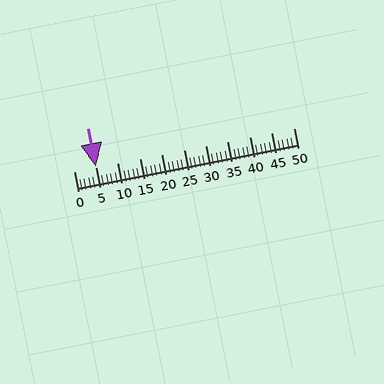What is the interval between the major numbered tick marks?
The major tick marks are spaced 5 units apart.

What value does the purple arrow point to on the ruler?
The purple arrow points to approximately 5.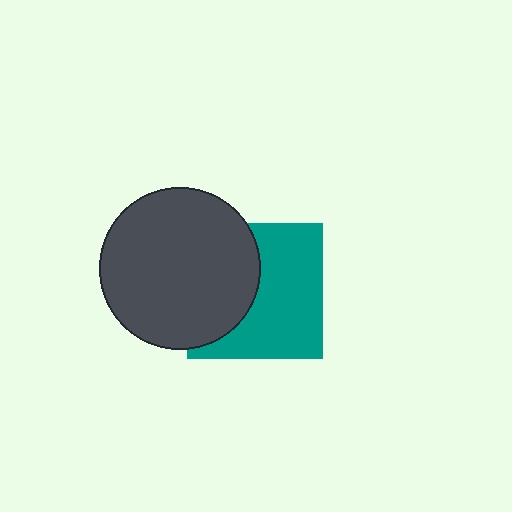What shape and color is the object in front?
The object in front is a dark gray circle.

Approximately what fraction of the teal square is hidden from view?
Roughly 42% of the teal square is hidden behind the dark gray circle.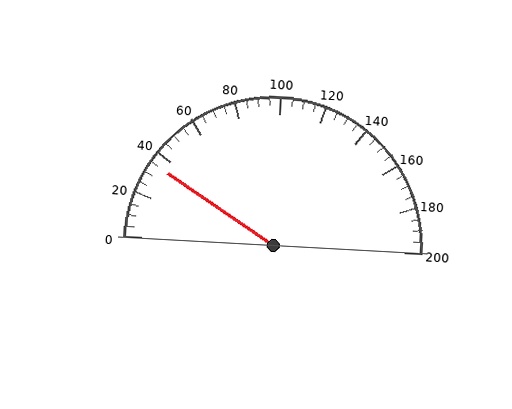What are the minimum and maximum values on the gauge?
The gauge ranges from 0 to 200.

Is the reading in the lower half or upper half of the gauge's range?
The reading is in the lower half of the range (0 to 200).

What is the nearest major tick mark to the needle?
The nearest major tick mark is 40.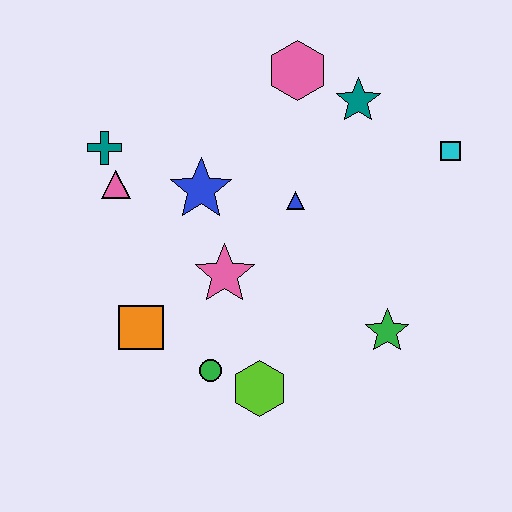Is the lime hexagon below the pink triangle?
Yes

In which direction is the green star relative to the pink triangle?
The green star is to the right of the pink triangle.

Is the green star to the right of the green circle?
Yes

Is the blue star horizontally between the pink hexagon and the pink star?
No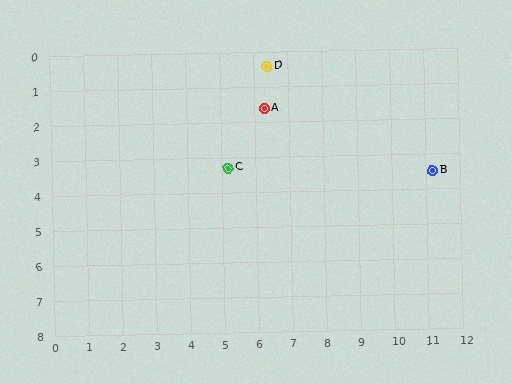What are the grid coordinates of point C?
Point C is at approximately (5.2, 3.3).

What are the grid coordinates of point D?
Point D is at approximately (6.4, 0.4).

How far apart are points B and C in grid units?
Points B and C are about 6.0 grid units apart.